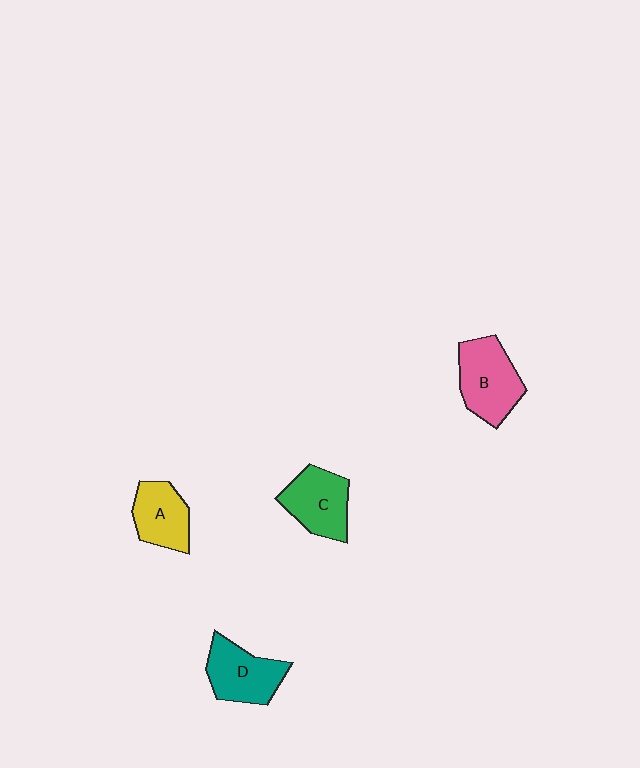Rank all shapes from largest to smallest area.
From largest to smallest: B (pink), D (teal), C (green), A (yellow).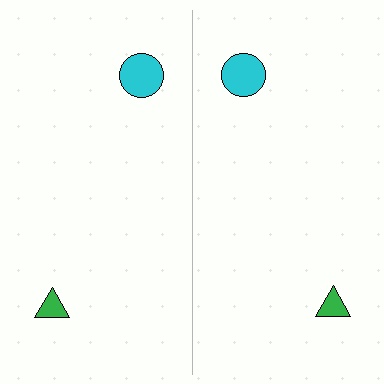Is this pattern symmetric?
Yes, this pattern has bilateral (reflection) symmetry.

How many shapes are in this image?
There are 4 shapes in this image.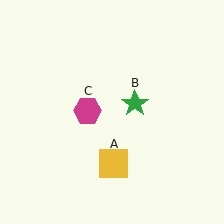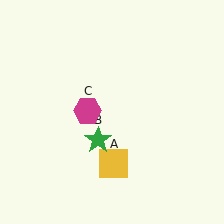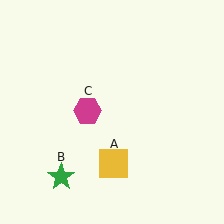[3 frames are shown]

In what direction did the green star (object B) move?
The green star (object B) moved down and to the left.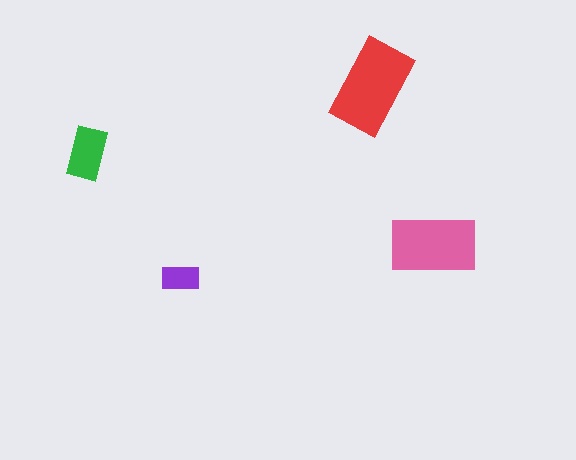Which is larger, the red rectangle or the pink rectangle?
The red one.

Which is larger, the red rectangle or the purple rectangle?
The red one.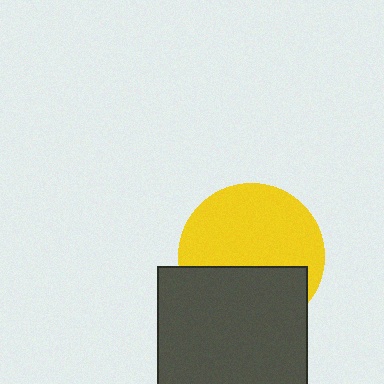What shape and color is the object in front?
The object in front is a dark gray square.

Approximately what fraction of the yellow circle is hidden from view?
Roughly 40% of the yellow circle is hidden behind the dark gray square.